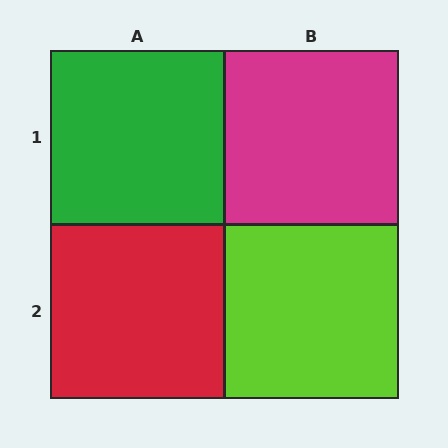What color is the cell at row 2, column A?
Red.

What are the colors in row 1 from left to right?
Green, magenta.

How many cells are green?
1 cell is green.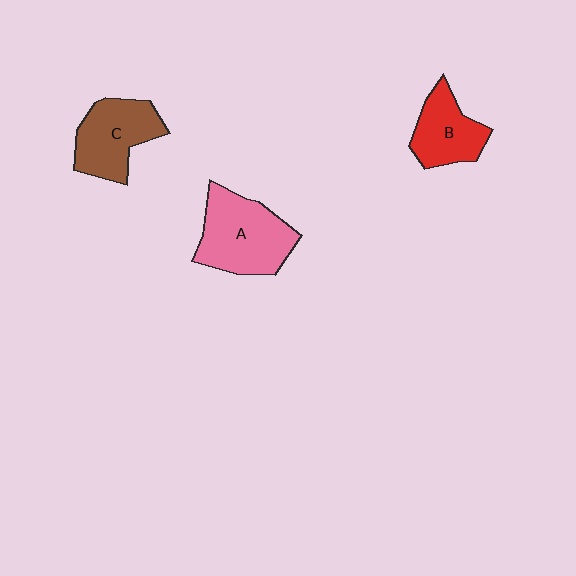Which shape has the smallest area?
Shape B (red).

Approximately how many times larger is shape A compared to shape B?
Approximately 1.5 times.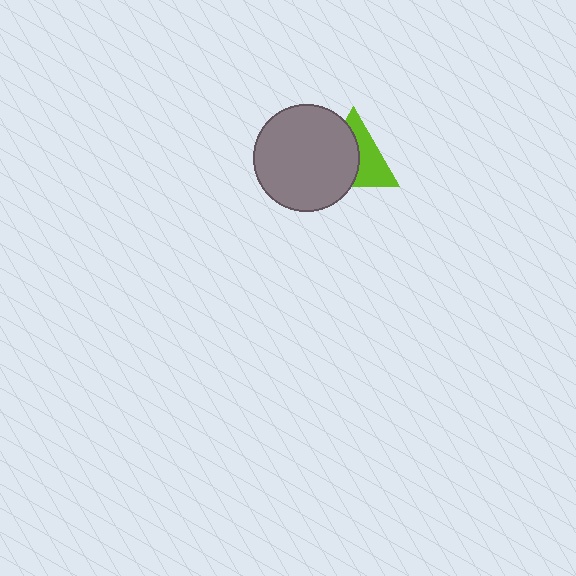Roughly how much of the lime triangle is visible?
About half of it is visible (roughly 47%).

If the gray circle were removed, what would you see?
You would see the complete lime triangle.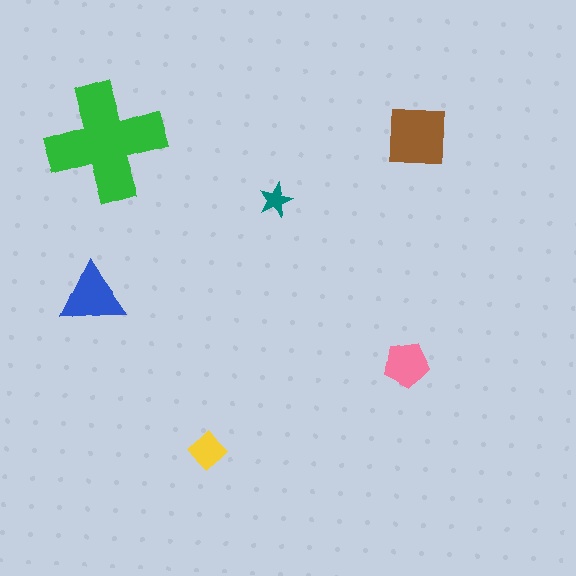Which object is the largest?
The green cross.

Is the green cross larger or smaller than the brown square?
Larger.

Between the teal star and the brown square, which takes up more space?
The brown square.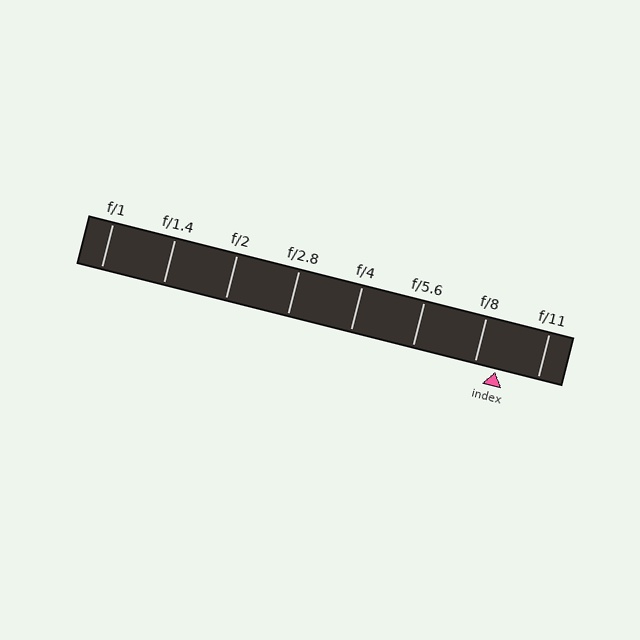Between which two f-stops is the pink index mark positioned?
The index mark is between f/8 and f/11.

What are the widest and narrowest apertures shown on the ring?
The widest aperture shown is f/1 and the narrowest is f/11.